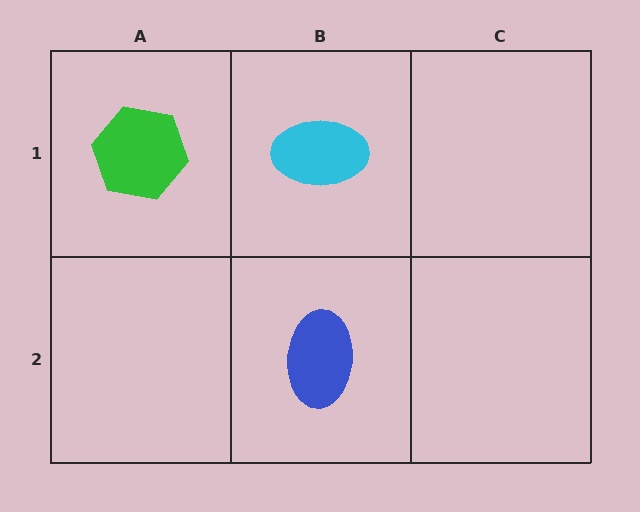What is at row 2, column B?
A blue ellipse.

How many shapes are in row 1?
2 shapes.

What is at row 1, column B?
A cyan ellipse.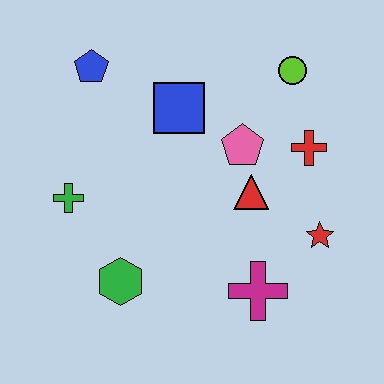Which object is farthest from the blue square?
The magenta cross is farthest from the blue square.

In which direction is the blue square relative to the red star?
The blue square is to the left of the red star.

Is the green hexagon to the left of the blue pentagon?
No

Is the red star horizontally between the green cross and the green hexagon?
No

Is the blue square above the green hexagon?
Yes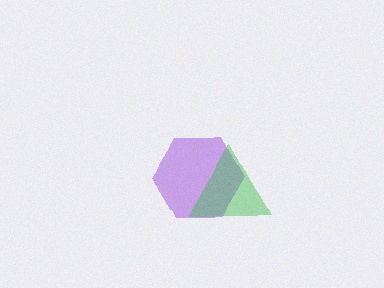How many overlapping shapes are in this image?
There are 2 overlapping shapes in the image.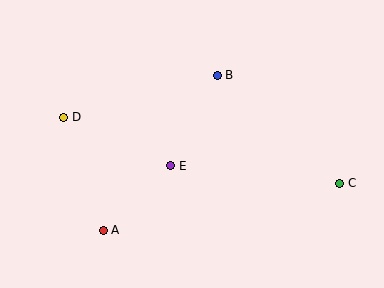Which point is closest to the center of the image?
Point E at (171, 166) is closest to the center.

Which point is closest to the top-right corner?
Point B is closest to the top-right corner.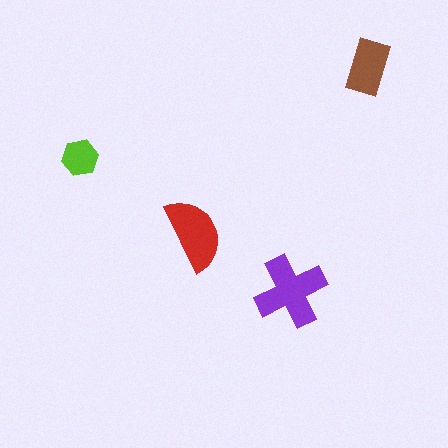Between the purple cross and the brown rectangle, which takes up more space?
The purple cross.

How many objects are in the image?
There are 4 objects in the image.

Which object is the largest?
The purple cross.